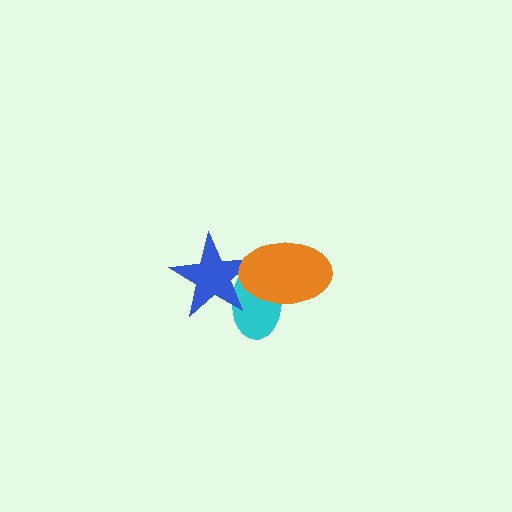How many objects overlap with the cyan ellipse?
2 objects overlap with the cyan ellipse.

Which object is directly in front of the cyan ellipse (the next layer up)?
The blue star is directly in front of the cyan ellipse.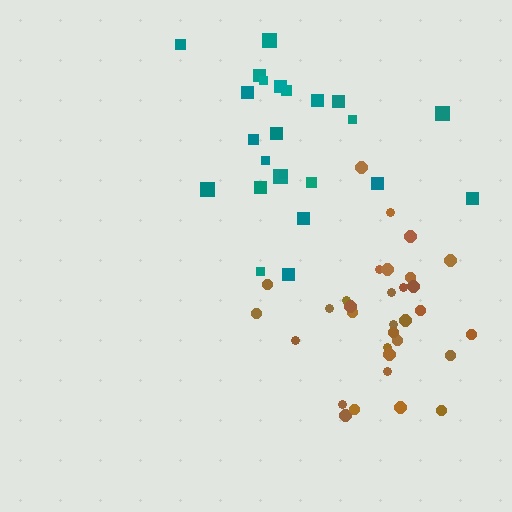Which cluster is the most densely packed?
Brown.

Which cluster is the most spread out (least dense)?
Teal.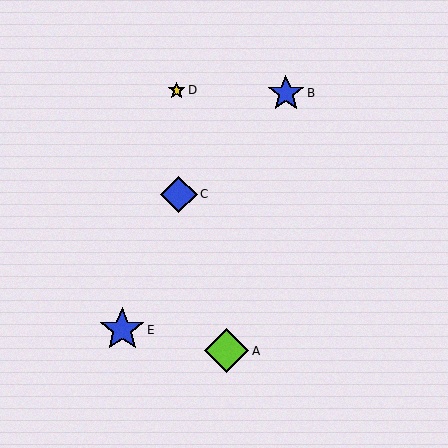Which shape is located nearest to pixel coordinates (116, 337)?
The blue star (labeled E) at (122, 330) is nearest to that location.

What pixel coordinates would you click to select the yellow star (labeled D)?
Click at (177, 90) to select the yellow star D.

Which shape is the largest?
The blue star (labeled E) is the largest.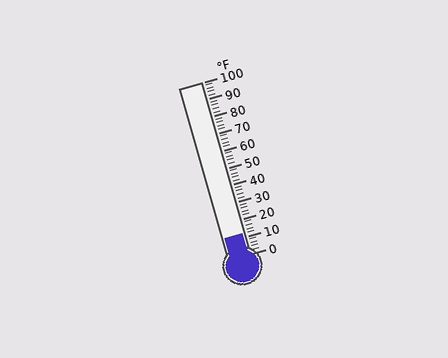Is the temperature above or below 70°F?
The temperature is below 70°F.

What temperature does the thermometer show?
The thermometer shows approximately 12°F.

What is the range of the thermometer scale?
The thermometer scale ranges from 0°F to 100°F.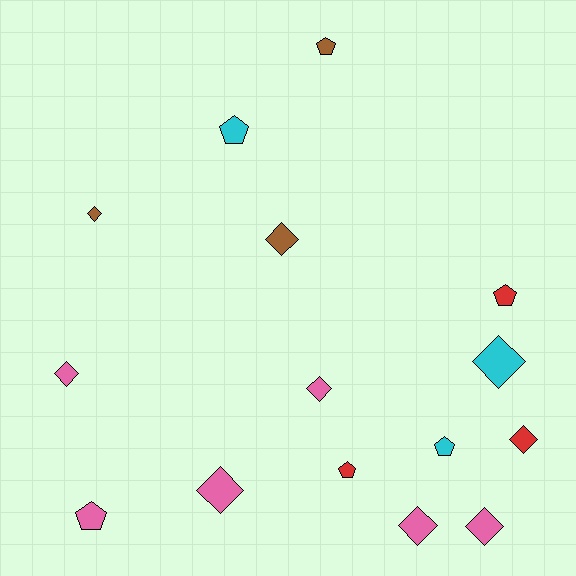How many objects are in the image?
There are 15 objects.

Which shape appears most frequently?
Diamond, with 9 objects.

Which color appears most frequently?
Pink, with 6 objects.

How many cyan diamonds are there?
There is 1 cyan diamond.